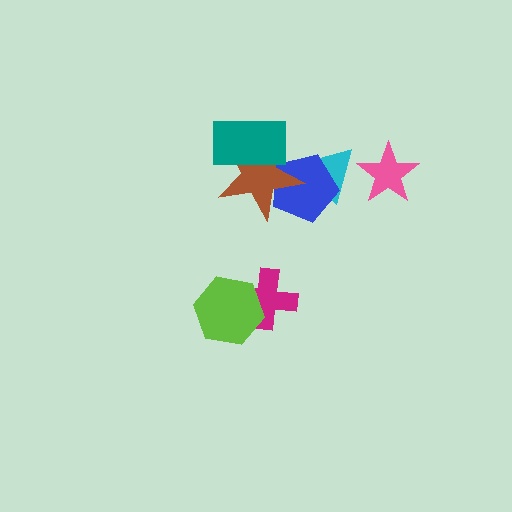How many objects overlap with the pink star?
0 objects overlap with the pink star.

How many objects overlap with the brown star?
3 objects overlap with the brown star.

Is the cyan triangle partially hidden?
Yes, it is partially covered by another shape.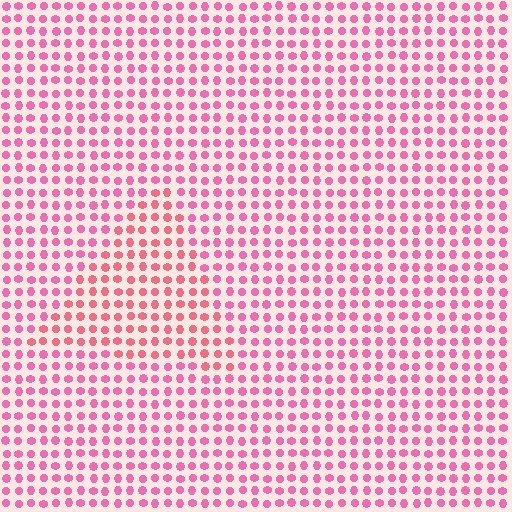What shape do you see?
I see a triangle.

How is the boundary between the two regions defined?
The boundary is defined purely by a slight shift in hue (about 21 degrees). Spacing, size, and orientation are identical on both sides.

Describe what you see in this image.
The image is filled with small pink elements in a uniform arrangement. A triangle-shaped region is visible where the elements are tinted to a slightly different hue, forming a subtle color boundary.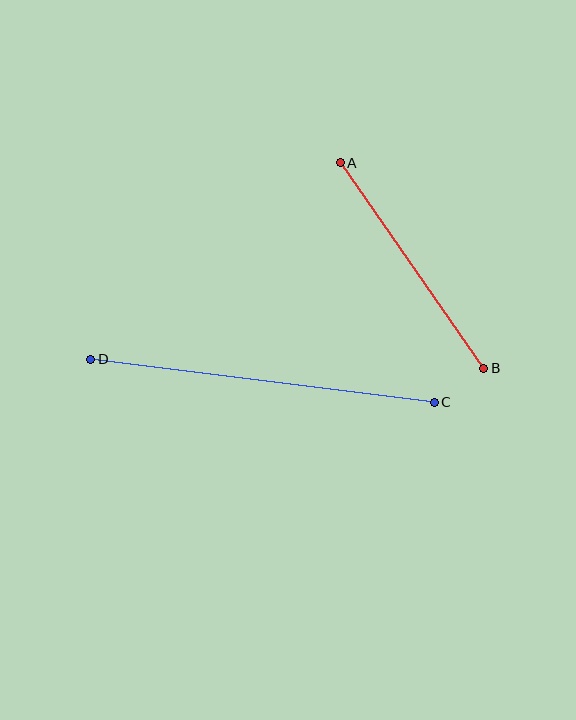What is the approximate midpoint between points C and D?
The midpoint is at approximately (262, 381) pixels.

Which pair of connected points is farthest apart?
Points C and D are farthest apart.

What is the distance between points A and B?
The distance is approximately 251 pixels.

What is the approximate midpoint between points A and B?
The midpoint is at approximately (412, 265) pixels.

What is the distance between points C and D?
The distance is approximately 347 pixels.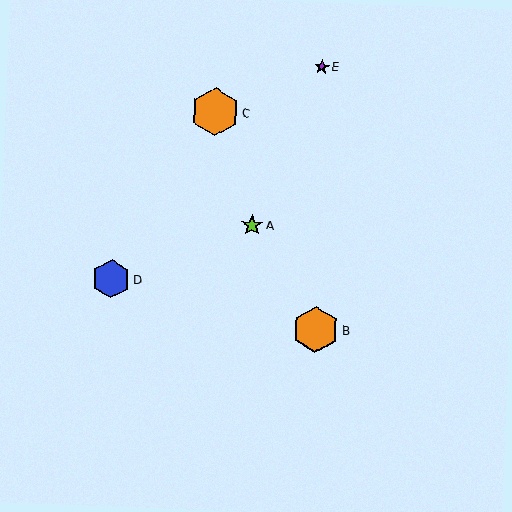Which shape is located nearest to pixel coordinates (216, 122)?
The orange hexagon (labeled C) at (215, 112) is nearest to that location.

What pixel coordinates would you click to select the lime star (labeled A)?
Click at (252, 225) to select the lime star A.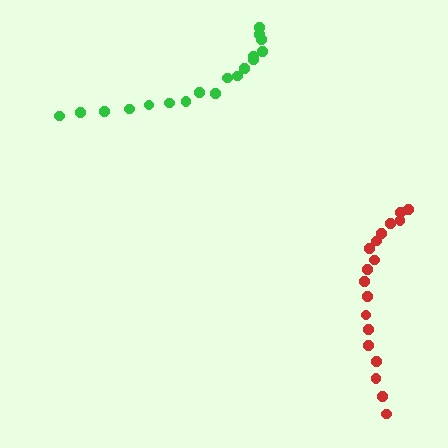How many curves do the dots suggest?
There are 2 distinct paths.